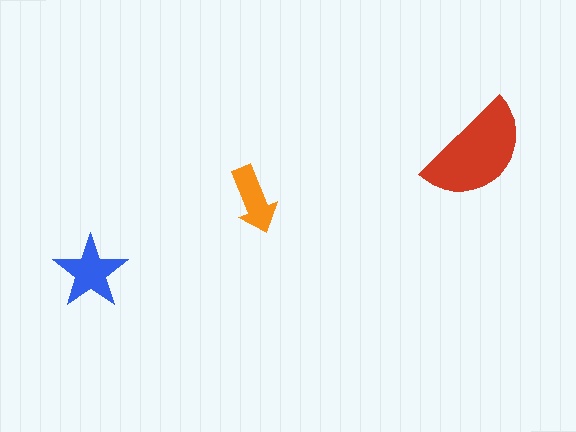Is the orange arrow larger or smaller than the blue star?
Smaller.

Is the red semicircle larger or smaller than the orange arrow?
Larger.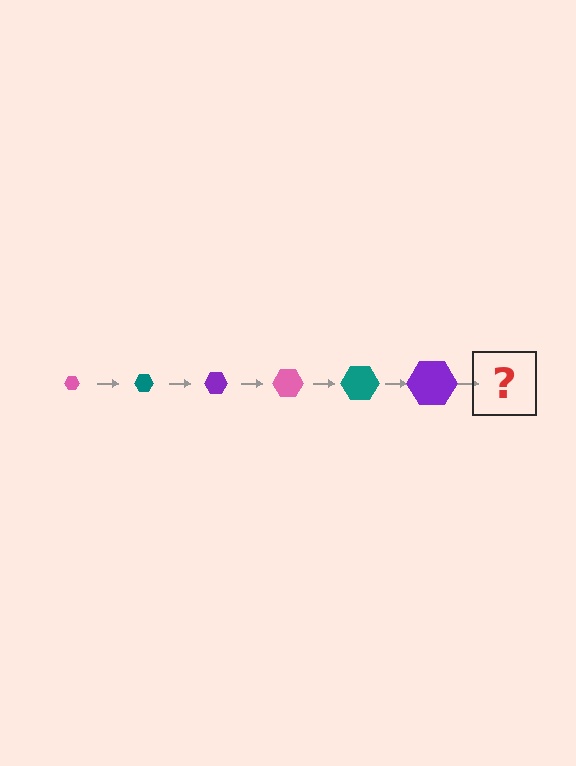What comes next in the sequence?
The next element should be a pink hexagon, larger than the previous one.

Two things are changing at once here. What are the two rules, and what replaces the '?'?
The two rules are that the hexagon grows larger each step and the color cycles through pink, teal, and purple. The '?' should be a pink hexagon, larger than the previous one.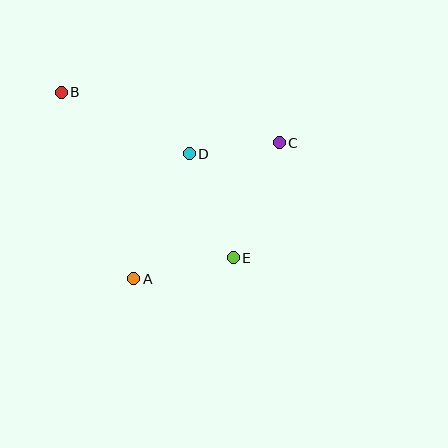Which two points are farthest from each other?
Points B and E are farthest from each other.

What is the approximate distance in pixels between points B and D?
The distance between B and D is approximately 142 pixels.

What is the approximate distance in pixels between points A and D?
The distance between A and D is approximately 137 pixels.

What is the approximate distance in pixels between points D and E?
The distance between D and E is approximately 113 pixels.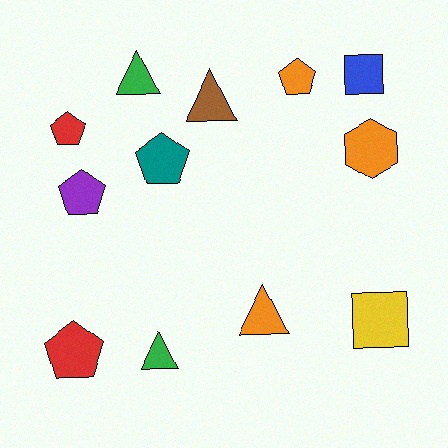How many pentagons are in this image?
There are 5 pentagons.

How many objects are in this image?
There are 12 objects.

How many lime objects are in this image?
There are no lime objects.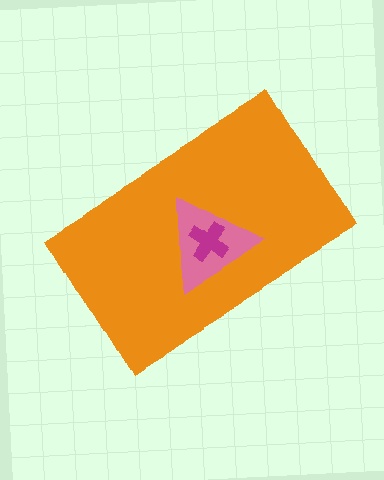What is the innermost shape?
The magenta cross.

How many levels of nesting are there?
3.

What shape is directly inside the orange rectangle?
The pink triangle.